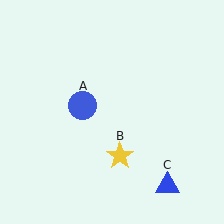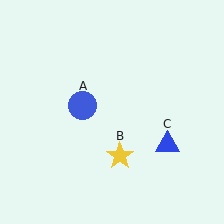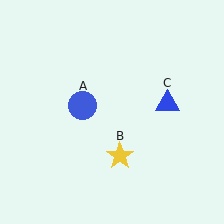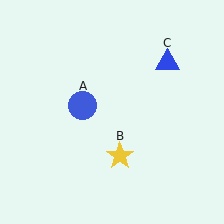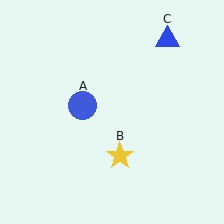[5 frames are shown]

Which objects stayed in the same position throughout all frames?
Blue circle (object A) and yellow star (object B) remained stationary.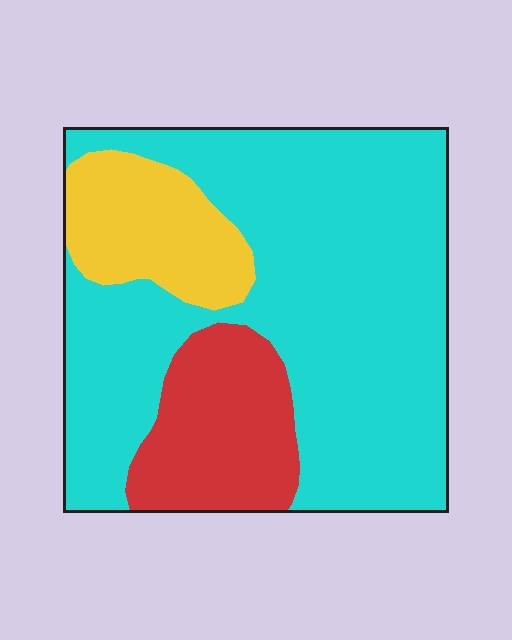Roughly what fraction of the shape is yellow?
Yellow covers 14% of the shape.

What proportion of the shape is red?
Red takes up about one sixth (1/6) of the shape.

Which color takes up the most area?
Cyan, at roughly 70%.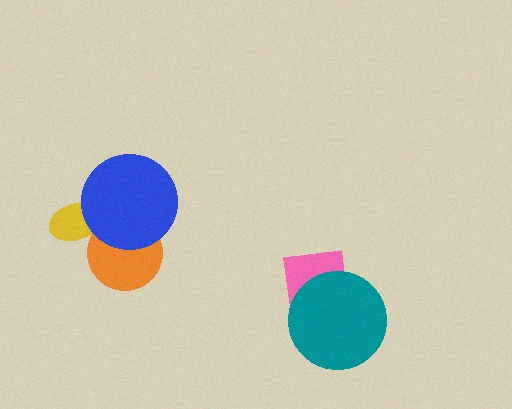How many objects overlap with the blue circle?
2 objects overlap with the blue circle.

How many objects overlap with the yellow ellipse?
2 objects overlap with the yellow ellipse.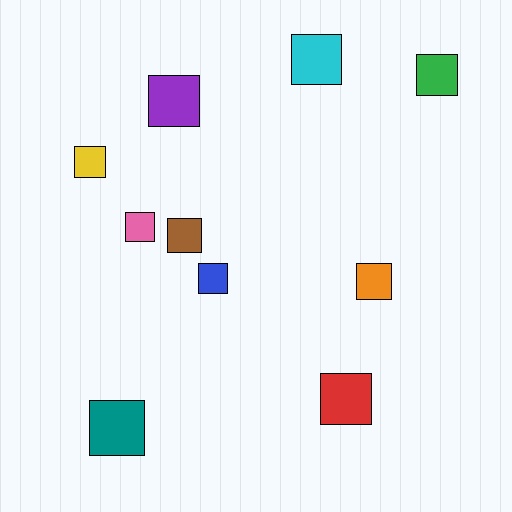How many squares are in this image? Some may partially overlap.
There are 10 squares.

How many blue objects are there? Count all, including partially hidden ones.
There is 1 blue object.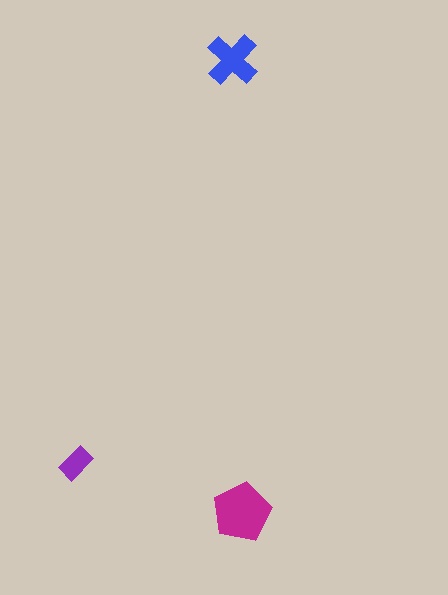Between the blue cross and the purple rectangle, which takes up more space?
The blue cross.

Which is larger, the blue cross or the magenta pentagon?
The magenta pentagon.